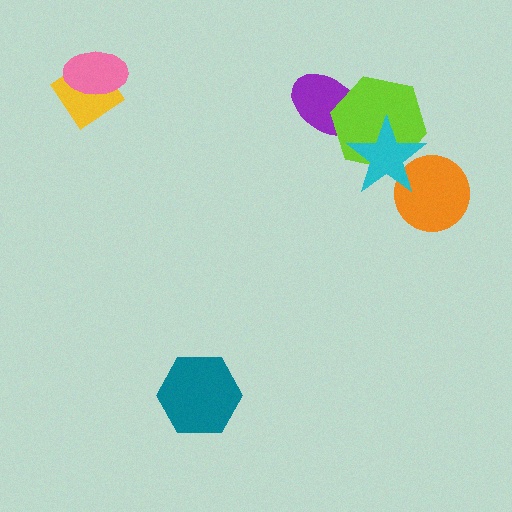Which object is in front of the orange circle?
The cyan star is in front of the orange circle.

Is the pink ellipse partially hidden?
No, no other shape covers it.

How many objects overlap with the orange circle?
1 object overlaps with the orange circle.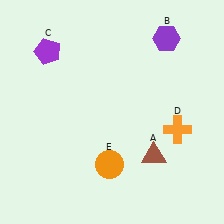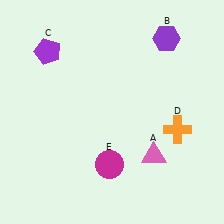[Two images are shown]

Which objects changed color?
A changed from brown to pink. E changed from orange to magenta.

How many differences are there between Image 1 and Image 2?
There are 2 differences between the two images.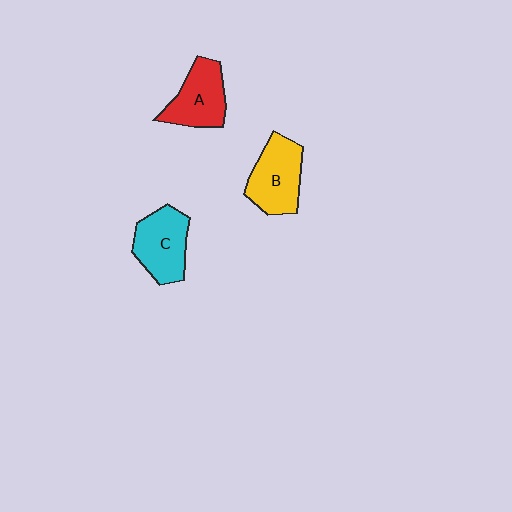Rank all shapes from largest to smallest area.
From largest to smallest: B (yellow), C (cyan), A (red).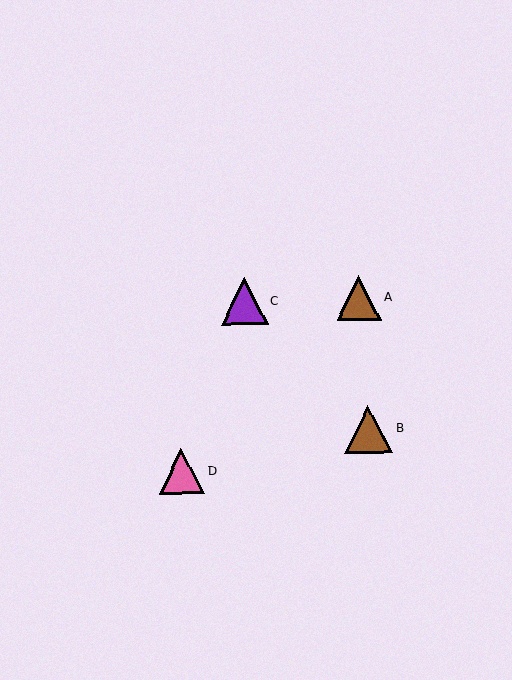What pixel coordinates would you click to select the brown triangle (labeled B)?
Click at (368, 429) to select the brown triangle B.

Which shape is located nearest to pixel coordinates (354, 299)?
The brown triangle (labeled A) at (359, 298) is nearest to that location.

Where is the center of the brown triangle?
The center of the brown triangle is at (359, 298).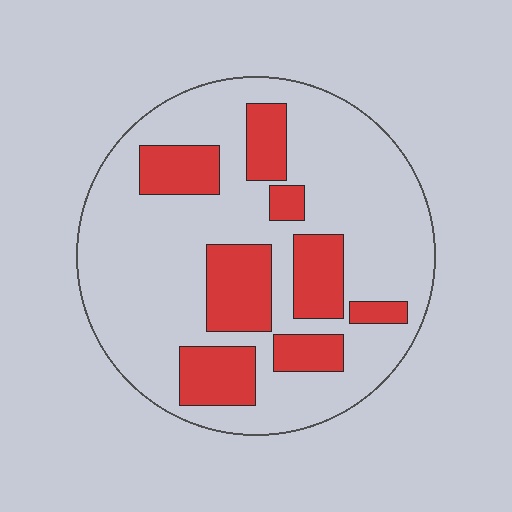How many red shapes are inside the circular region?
8.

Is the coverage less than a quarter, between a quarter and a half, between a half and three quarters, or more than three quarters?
Between a quarter and a half.